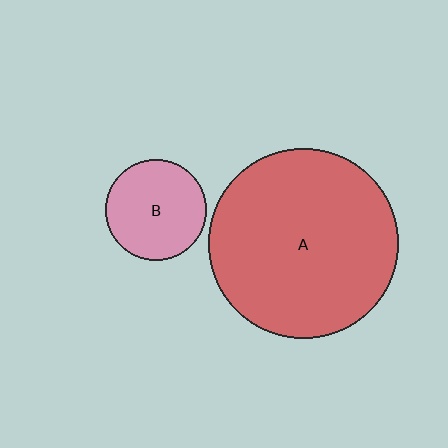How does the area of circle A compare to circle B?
Approximately 3.5 times.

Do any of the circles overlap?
No, none of the circles overlap.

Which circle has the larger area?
Circle A (red).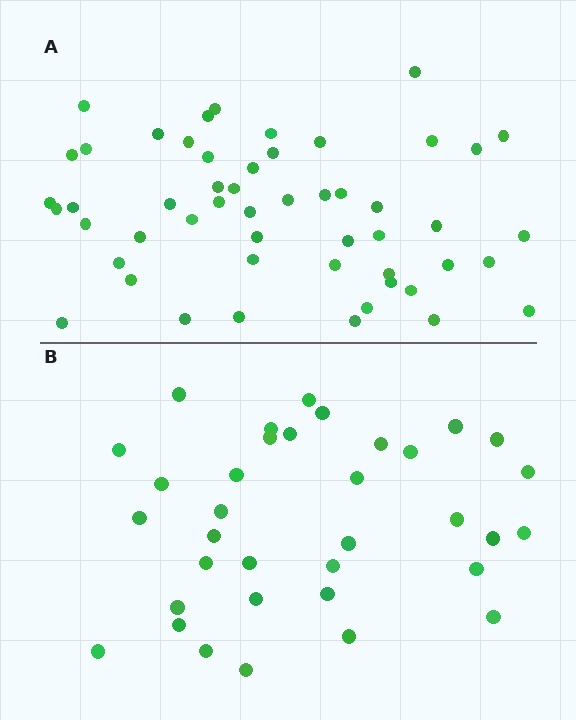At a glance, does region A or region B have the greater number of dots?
Region A (the top region) has more dots.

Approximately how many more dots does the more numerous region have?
Region A has approximately 15 more dots than region B.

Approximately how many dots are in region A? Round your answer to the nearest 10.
About 50 dots. (The exact count is 52, which rounds to 50.)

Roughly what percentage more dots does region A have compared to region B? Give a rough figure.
About 50% more.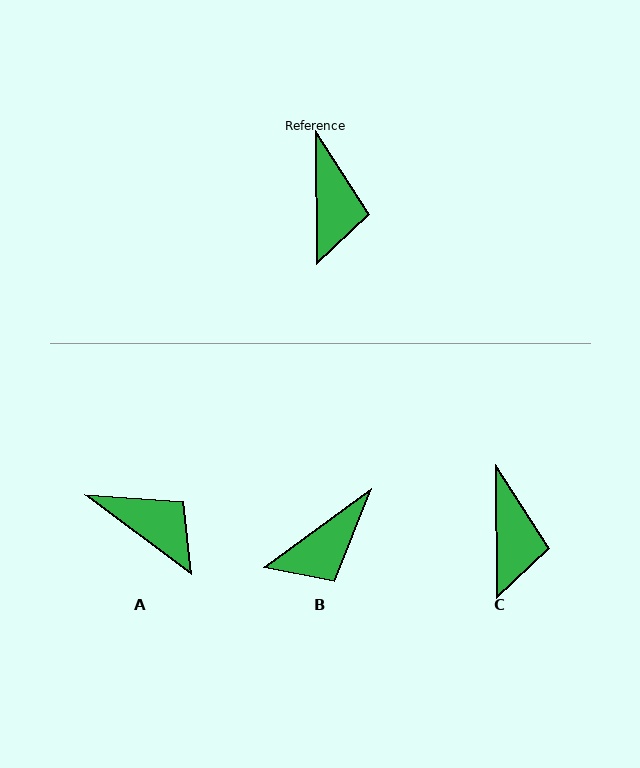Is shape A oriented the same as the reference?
No, it is off by about 53 degrees.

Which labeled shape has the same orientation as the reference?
C.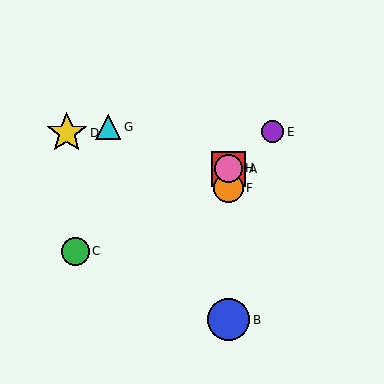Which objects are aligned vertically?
Objects A, B, F, H are aligned vertically.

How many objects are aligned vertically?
4 objects (A, B, F, H) are aligned vertically.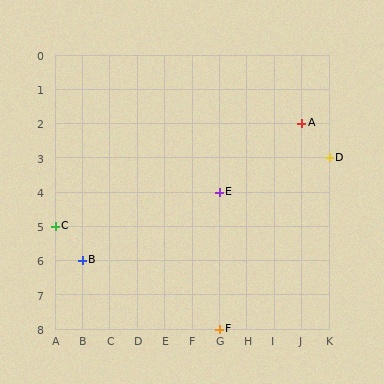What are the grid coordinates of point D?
Point D is at grid coordinates (K, 3).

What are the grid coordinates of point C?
Point C is at grid coordinates (A, 5).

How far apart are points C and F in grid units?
Points C and F are 6 columns and 3 rows apart (about 6.7 grid units diagonally).